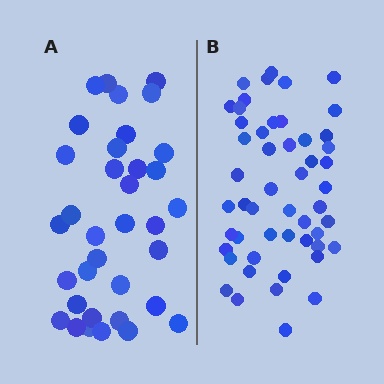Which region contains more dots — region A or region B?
Region B (the right region) has more dots.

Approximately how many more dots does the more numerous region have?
Region B has approximately 15 more dots than region A.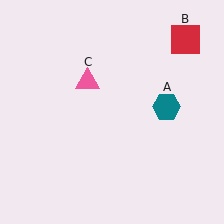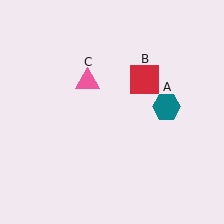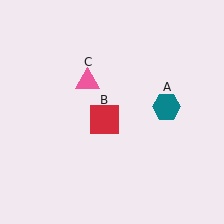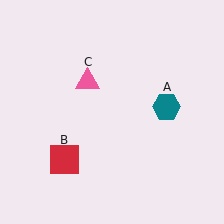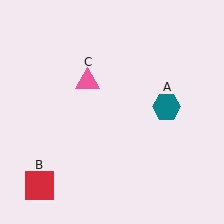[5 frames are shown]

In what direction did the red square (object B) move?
The red square (object B) moved down and to the left.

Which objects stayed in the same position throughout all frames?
Teal hexagon (object A) and pink triangle (object C) remained stationary.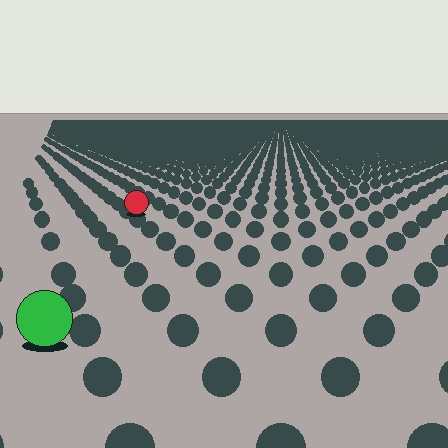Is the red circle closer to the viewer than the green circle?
No. The green circle is closer — you can tell from the texture gradient: the ground texture is coarser near it.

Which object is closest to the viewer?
The green circle is closest. The texture marks near it are larger and more spread out.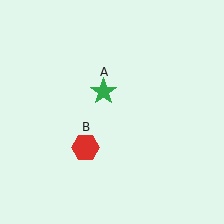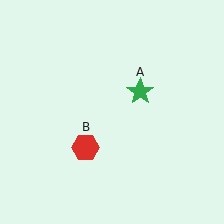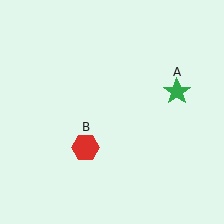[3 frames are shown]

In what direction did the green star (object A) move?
The green star (object A) moved right.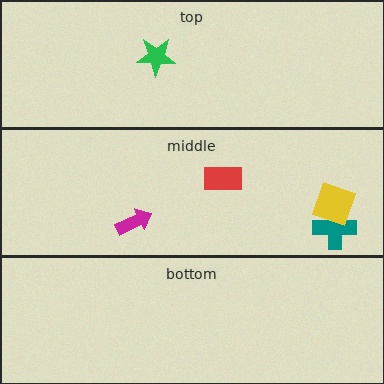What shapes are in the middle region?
The teal cross, the yellow square, the red rectangle, the magenta arrow.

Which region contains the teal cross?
The middle region.